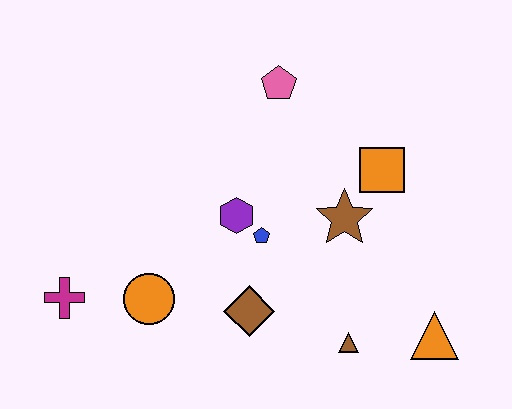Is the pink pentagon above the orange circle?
Yes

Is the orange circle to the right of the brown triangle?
No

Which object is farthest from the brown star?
The magenta cross is farthest from the brown star.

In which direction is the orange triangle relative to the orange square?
The orange triangle is below the orange square.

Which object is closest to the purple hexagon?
The blue pentagon is closest to the purple hexagon.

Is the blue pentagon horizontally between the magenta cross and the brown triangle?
Yes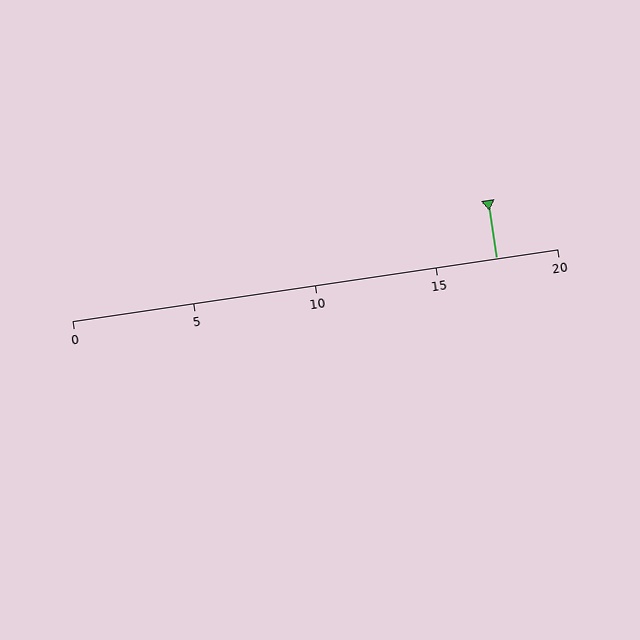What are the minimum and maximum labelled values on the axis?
The axis runs from 0 to 20.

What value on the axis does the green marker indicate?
The marker indicates approximately 17.5.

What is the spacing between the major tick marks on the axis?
The major ticks are spaced 5 apart.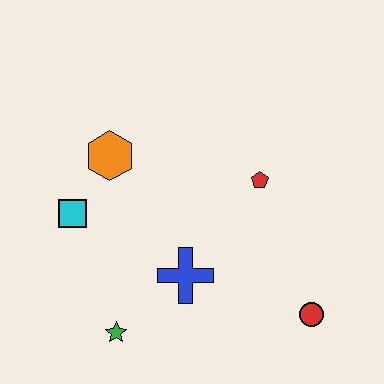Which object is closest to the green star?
The blue cross is closest to the green star.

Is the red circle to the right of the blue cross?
Yes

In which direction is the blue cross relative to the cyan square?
The blue cross is to the right of the cyan square.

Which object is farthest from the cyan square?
The red circle is farthest from the cyan square.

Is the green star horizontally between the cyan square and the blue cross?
Yes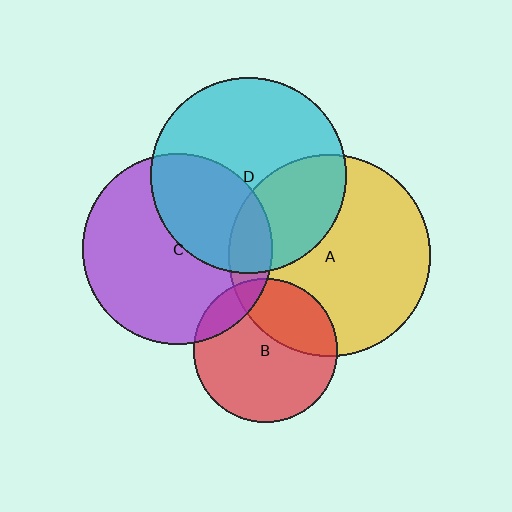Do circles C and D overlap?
Yes.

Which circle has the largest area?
Circle A (yellow).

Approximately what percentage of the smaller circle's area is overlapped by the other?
Approximately 35%.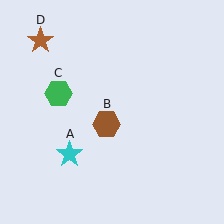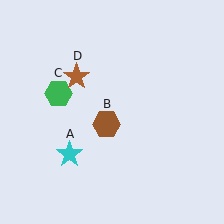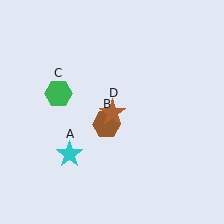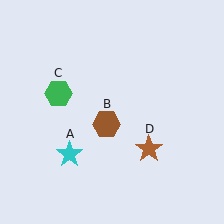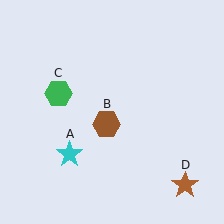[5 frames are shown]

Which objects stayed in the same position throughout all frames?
Cyan star (object A) and brown hexagon (object B) and green hexagon (object C) remained stationary.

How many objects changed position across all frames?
1 object changed position: brown star (object D).